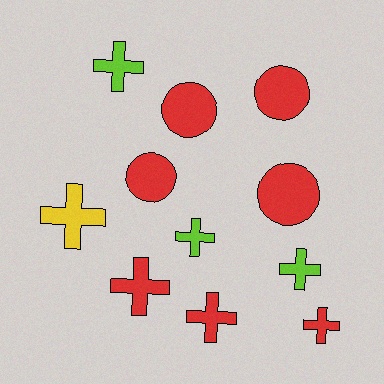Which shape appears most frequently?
Cross, with 7 objects.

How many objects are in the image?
There are 11 objects.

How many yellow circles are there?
There are no yellow circles.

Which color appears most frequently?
Red, with 7 objects.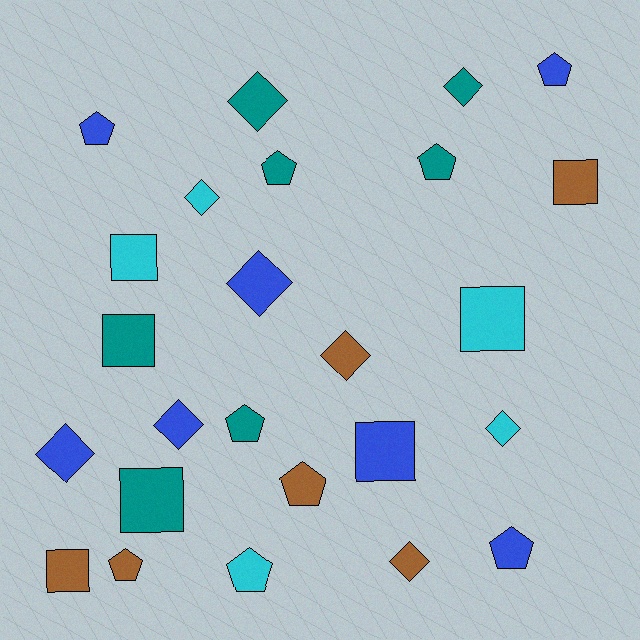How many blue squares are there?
There is 1 blue square.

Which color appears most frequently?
Teal, with 7 objects.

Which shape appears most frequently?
Pentagon, with 9 objects.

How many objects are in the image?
There are 25 objects.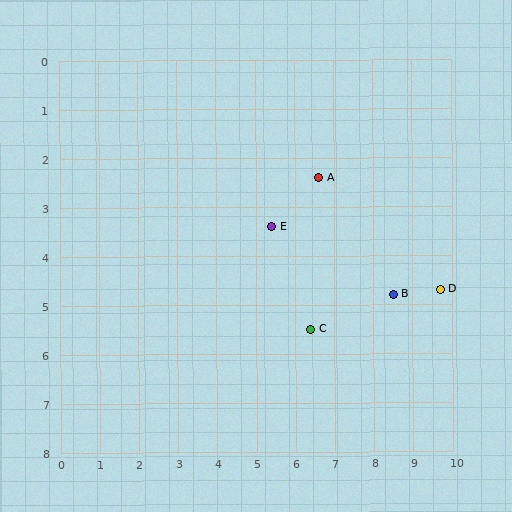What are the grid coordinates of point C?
Point C is at approximately (6.4, 5.5).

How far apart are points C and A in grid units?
Points C and A are about 3.1 grid units apart.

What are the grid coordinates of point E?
Point E is at approximately (5.4, 3.4).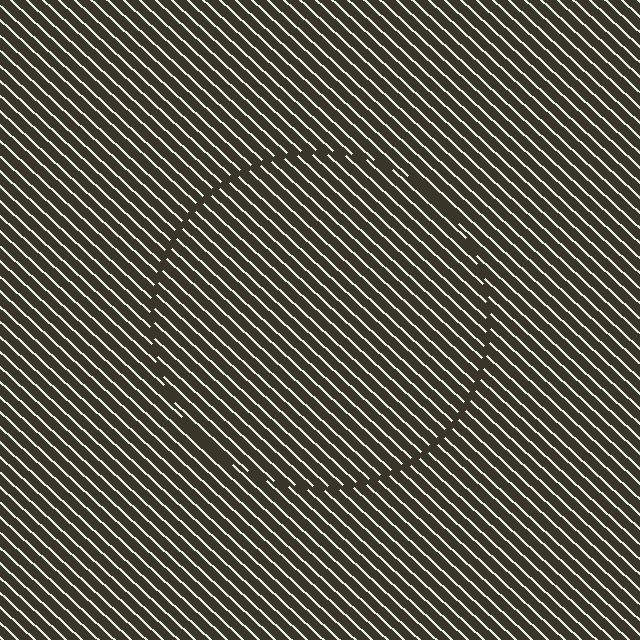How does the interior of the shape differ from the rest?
The interior of the shape contains the same grating, shifted by half a period — the contour is defined by the phase discontinuity where line-ends from the inner and outer gratings abut.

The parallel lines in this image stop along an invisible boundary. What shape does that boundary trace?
An illusory circle. The interior of the shape contains the same grating, shifted by half a period — the contour is defined by the phase discontinuity where line-ends from the inner and outer gratings abut.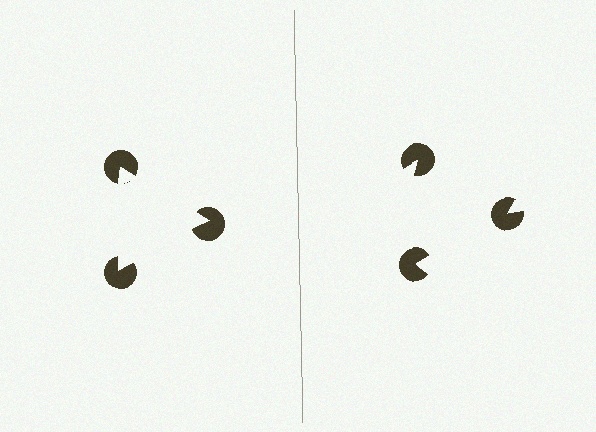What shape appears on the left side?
An illusory triangle.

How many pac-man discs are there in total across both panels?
6 — 3 on each side.